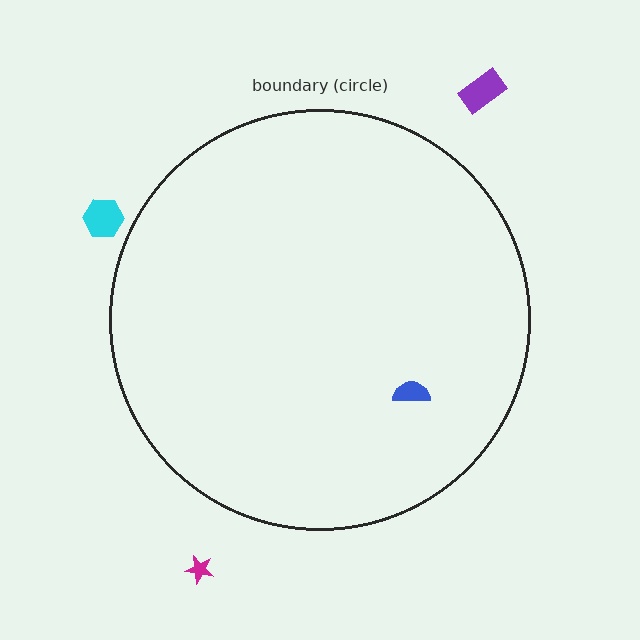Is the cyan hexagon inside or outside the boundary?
Outside.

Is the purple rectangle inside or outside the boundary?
Outside.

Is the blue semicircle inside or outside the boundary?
Inside.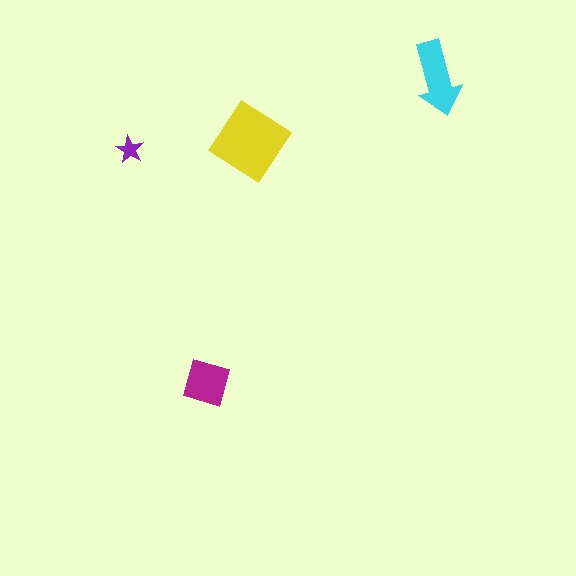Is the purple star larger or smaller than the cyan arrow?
Smaller.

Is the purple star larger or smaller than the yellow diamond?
Smaller.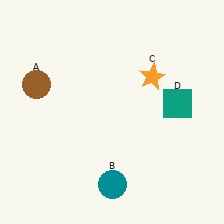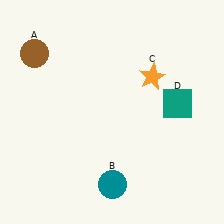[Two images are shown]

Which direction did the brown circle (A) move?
The brown circle (A) moved up.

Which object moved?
The brown circle (A) moved up.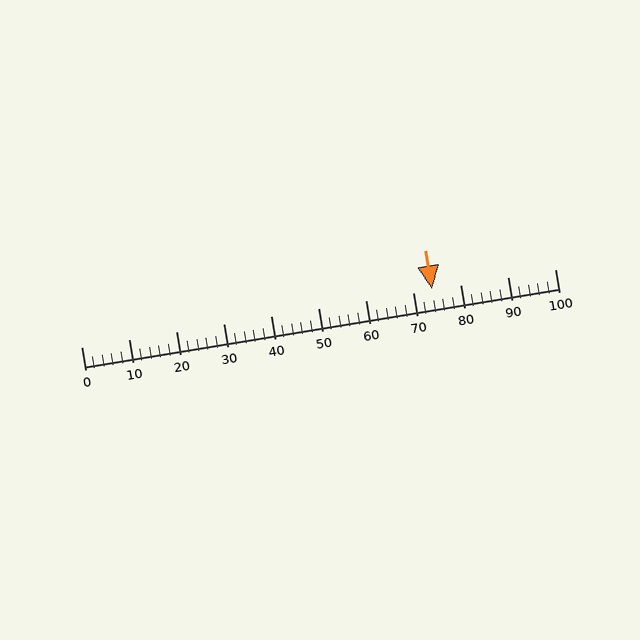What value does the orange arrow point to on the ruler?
The orange arrow points to approximately 74.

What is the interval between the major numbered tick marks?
The major tick marks are spaced 10 units apart.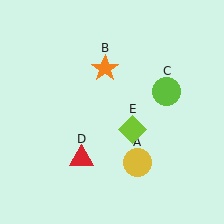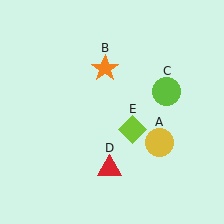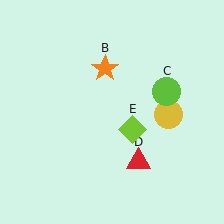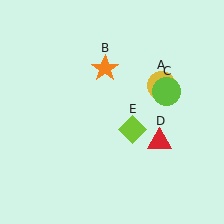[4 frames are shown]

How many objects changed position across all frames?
2 objects changed position: yellow circle (object A), red triangle (object D).